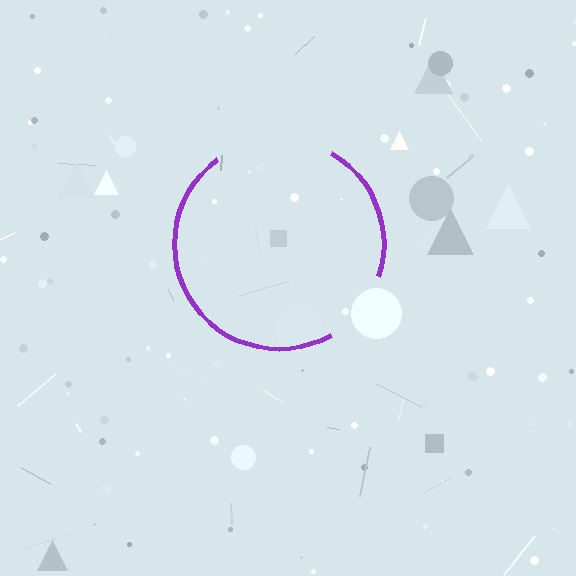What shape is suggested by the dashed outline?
The dashed outline suggests a circle.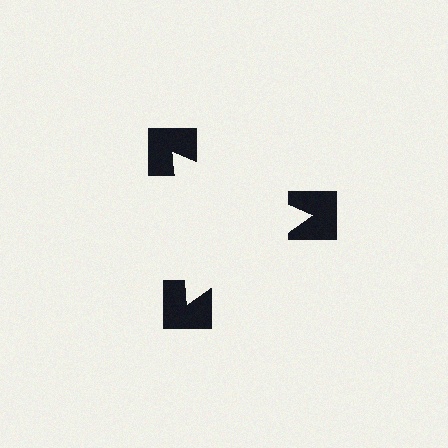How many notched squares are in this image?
There are 3 — one at each vertex of the illusory triangle.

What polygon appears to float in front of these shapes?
An illusory triangle — its edges are inferred from the aligned wedge cuts in the notched squares, not physically drawn.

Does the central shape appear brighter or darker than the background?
It typically appears slightly brighter than the background, even though no actual brightness change is drawn.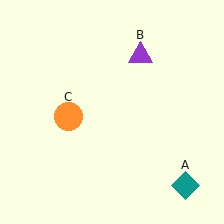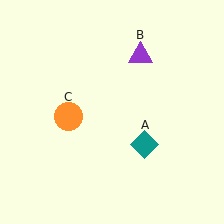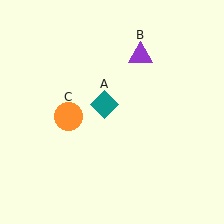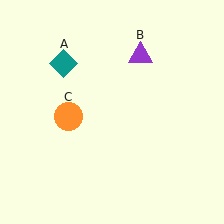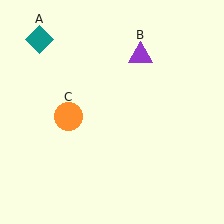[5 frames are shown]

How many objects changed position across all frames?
1 object changed position: teal diamond (object A).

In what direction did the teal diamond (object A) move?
The teal diamond (object A) moved up and to the left.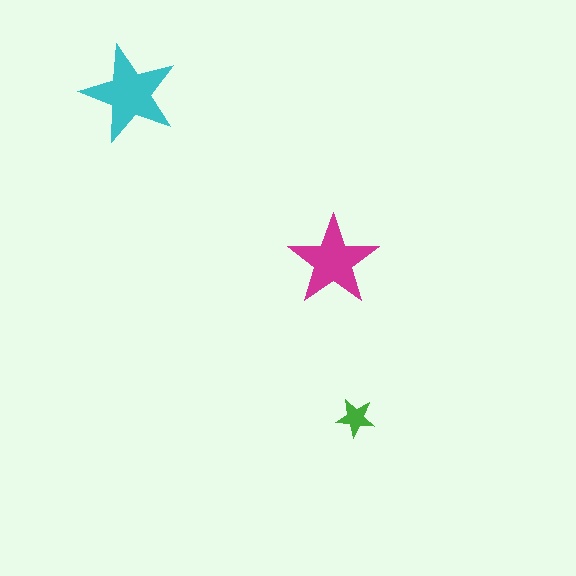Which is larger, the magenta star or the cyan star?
The cyan one.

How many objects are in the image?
There are 3 objects in the image.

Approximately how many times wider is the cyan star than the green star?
About 2.5 times wider.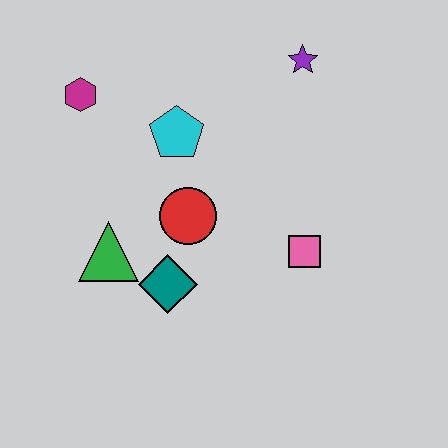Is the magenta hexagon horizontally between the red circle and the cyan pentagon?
No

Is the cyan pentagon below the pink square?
No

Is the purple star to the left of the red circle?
No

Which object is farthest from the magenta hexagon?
The pink square is farthest from the magenta hexagon.